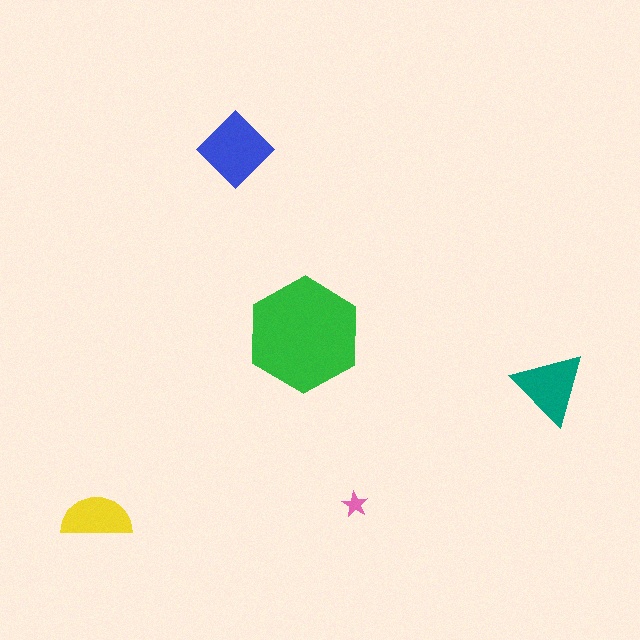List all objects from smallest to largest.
The pink star, the yellow semicircle, the teal triangle, the blue diamond, the green hexagon.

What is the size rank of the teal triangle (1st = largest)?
3rd.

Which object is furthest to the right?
The teal triangle is rightmost.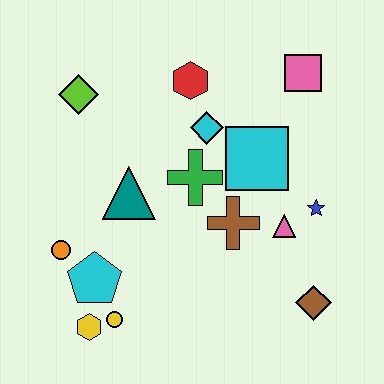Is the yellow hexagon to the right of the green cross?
No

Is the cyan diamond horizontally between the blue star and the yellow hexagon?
Yes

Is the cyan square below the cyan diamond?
Yes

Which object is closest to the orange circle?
The cyan pentagon is closest to the orange circle.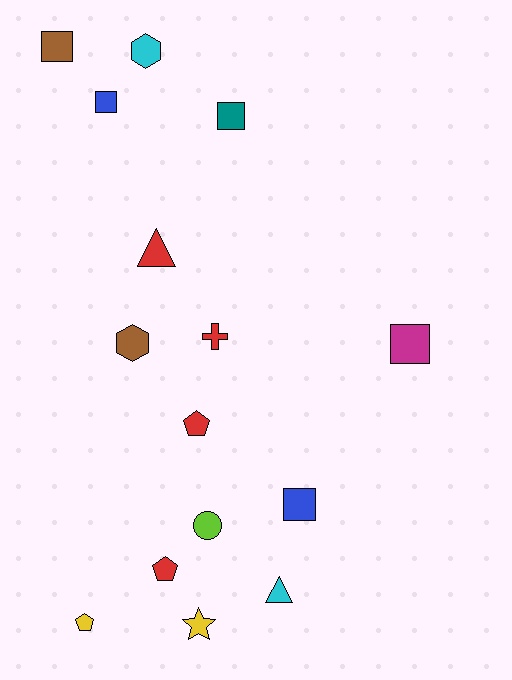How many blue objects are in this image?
There are 2 blue objects.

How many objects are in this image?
There are 15 objects.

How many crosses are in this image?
There is 1 cross.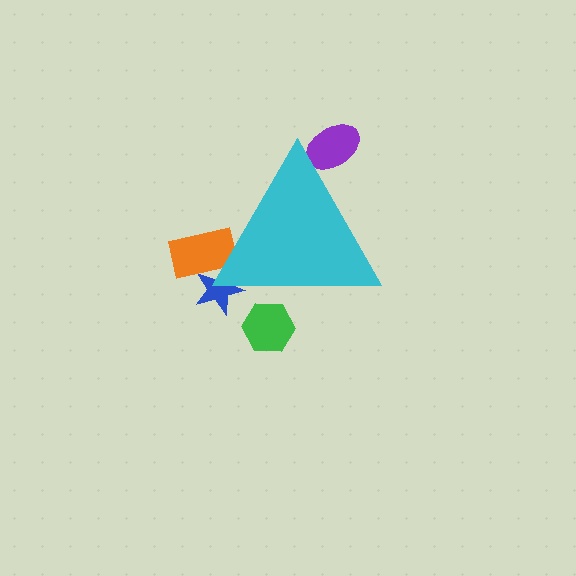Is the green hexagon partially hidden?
Yes, the green hexagon is partially hidden behind the cyan triangle.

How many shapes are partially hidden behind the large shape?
4 shapes are partially hidden.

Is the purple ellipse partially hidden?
Yes, the purple ellipse is partially hidden behind the cyan triangle.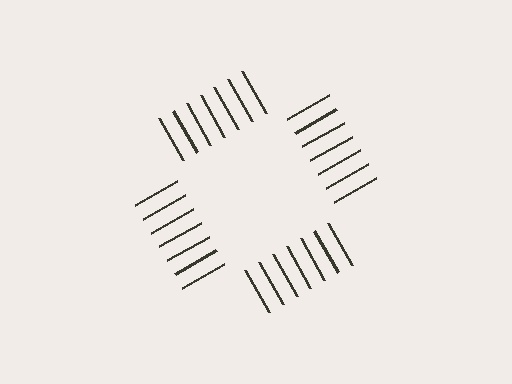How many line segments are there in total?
28 — 7 along each of the 4 edges.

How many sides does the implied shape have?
4 sides — the line-ends trace a square.